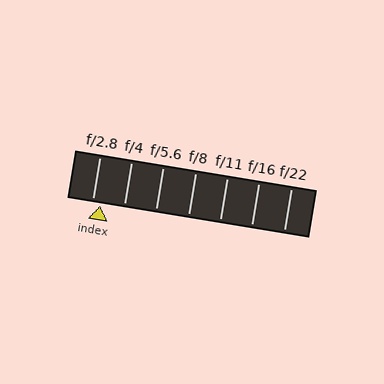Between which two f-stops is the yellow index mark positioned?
The index mark is between f/2.8 and f/4.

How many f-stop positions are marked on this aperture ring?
There are 7 f-stop positions marked.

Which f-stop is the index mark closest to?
The index mark is closest to f/2.8.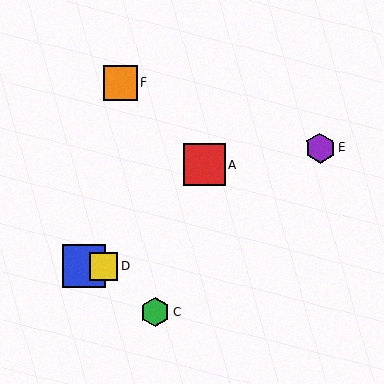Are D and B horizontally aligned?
Yes, both are at y≈266.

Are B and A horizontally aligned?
No, B is at y≈266 and A is at y≈164.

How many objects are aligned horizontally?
2 objects (B, D) are aligned horizontally.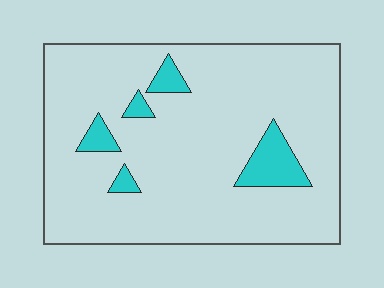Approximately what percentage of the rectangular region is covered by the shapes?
Approximately 10%.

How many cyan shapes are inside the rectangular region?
5.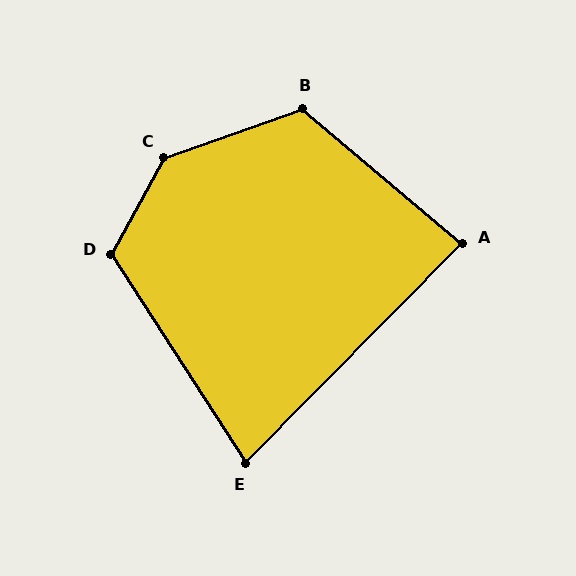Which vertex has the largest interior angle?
C, at approximately 138 degrees.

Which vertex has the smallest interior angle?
E, at approximately 77 degrees.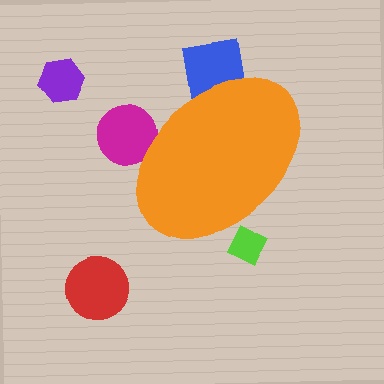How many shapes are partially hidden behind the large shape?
3 shapes are partially hidden.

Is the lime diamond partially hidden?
Yes, the lime diamond is partially hidden behind the orange ellipse.